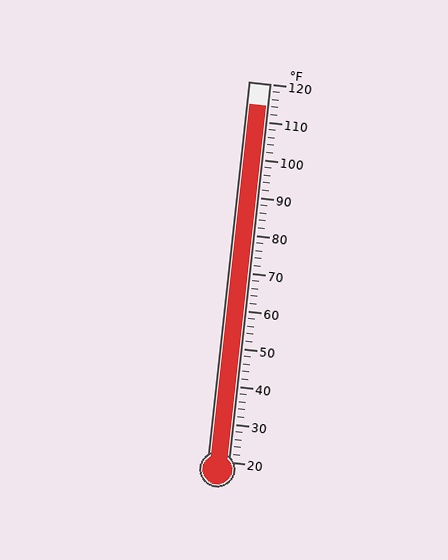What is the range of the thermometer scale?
The thermometer scale ranges from 20°F to 120°F.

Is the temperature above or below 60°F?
The temperature is above 60°F.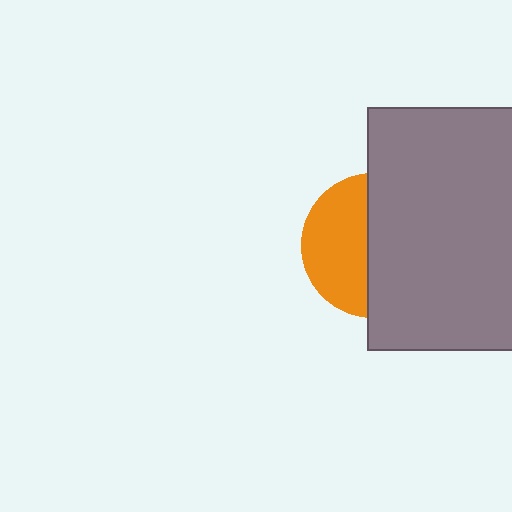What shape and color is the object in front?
The object in front is a gray rectangle.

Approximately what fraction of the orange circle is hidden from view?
Roughly 55% of the orange circle is hidden behind the gray rectangle.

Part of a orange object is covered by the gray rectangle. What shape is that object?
It is a circle.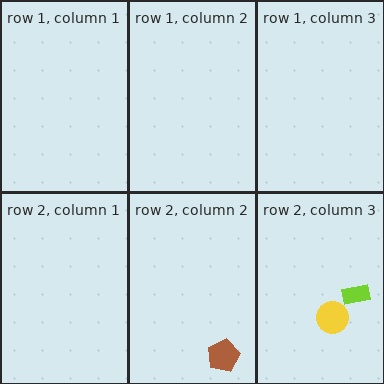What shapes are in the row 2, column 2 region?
The brown pentagon.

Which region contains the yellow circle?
The row 2, column 3 region.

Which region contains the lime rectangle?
The row 2, column 3 region.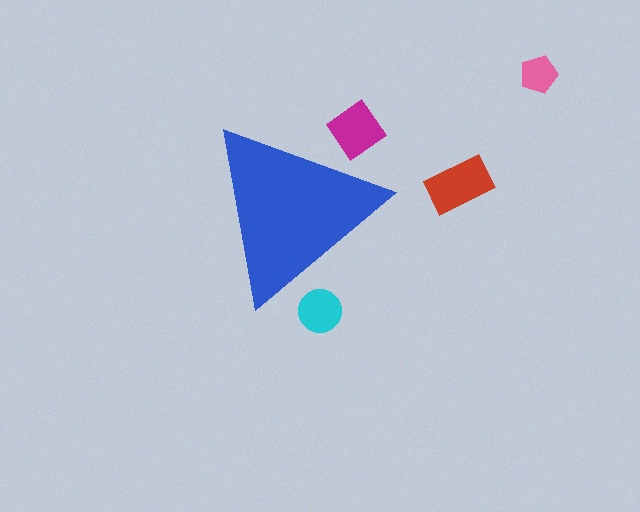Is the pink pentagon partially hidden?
No, the pink pentagon is fully visible.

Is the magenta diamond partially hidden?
Yes, the magenta diamond is partially hidden behind the blue triangle.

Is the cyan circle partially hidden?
Yes, the cyan circle is partially hidden behind the blue triangle.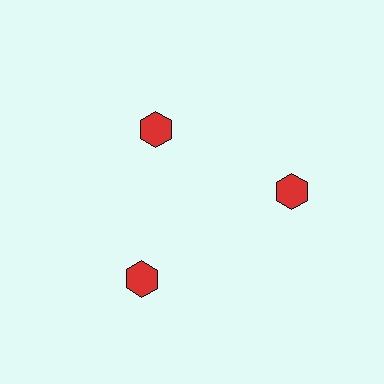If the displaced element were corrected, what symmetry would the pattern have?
It would have 3-fold rotational symmetry — the pattern would map onto itself every 120 degrees.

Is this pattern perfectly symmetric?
No. The 3 red hexagons are arranged in a ring, but one element near the 11 o'clock position is pulled inward toward the center, breaking the 3-fold rotational symmetry.